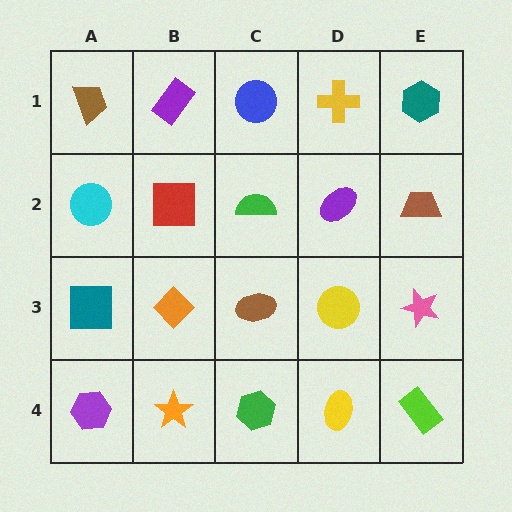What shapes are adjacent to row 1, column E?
A brown trapezoid (row 2, column E), a yellow cross (row 1, column D).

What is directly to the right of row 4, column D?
A lime rectangle.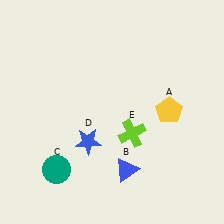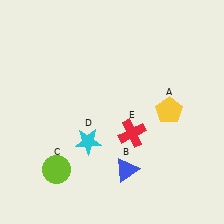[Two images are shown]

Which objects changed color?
C changed from teal to lime. D changed from blue to cyan. E changed from lime to red.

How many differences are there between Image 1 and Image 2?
There are 3 differences between the two images.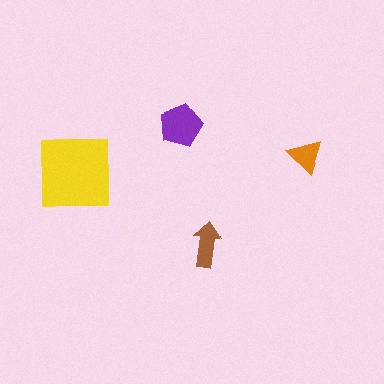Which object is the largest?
The yellow square.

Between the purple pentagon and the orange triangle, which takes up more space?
The purple pentagon.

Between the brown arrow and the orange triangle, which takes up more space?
The brown arrow.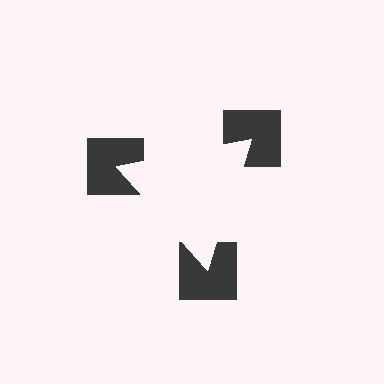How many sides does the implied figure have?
3 sides.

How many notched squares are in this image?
There are 3 — one at each vertex of the illusory triangle.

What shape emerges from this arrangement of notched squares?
An illusory triangle — its edges are inferred from the aligned wedge cuts in the notched squares, not physically drawn.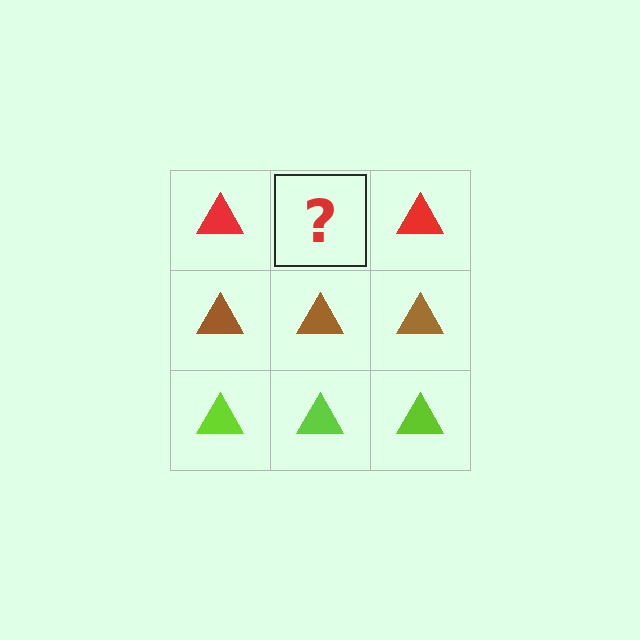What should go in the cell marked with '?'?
The missing cell should contain a red triangle.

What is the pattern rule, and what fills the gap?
The rule is that each row has a consistent color. The gap should be filled with a red triangle.